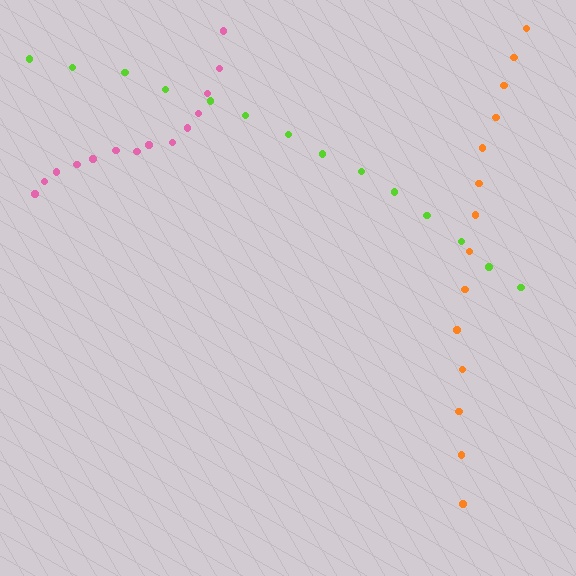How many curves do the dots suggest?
There are 3 distinct paths.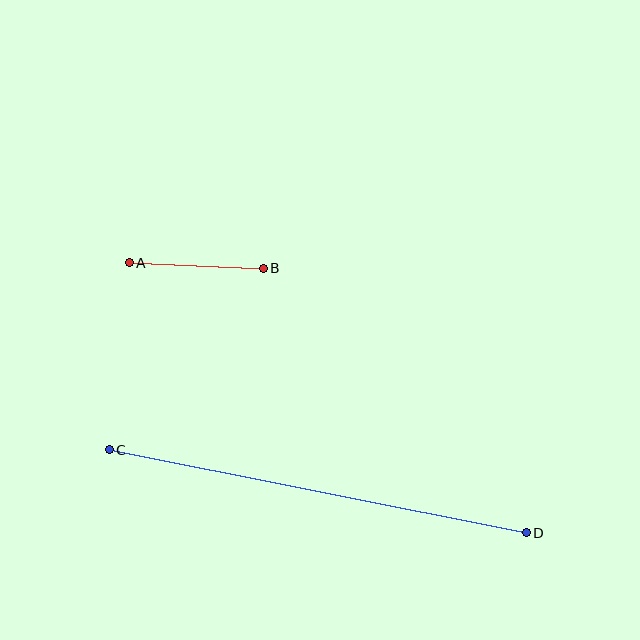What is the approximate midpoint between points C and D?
The midpoint is at approximately (318, 491) pixels.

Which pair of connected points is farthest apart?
Points C and D are farthest apart.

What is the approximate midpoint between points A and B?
The midpoint is at approximately (196, 265) pixels.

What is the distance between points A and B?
The distance is approximately 134 pixels.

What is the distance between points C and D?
The distance is approximately 425 pixels.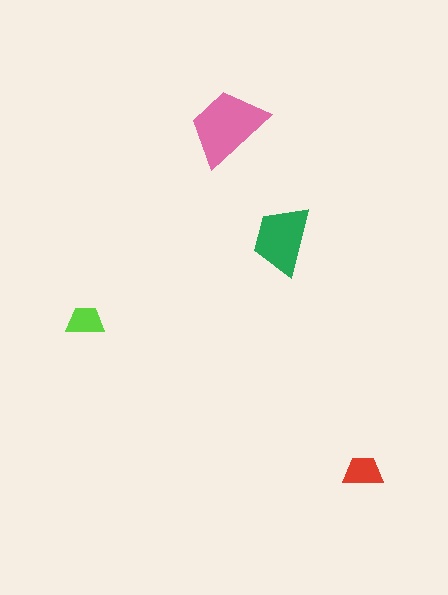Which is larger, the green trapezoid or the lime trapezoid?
The green one.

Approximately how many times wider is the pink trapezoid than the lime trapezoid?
About 2 times wider.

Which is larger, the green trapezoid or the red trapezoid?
The green one.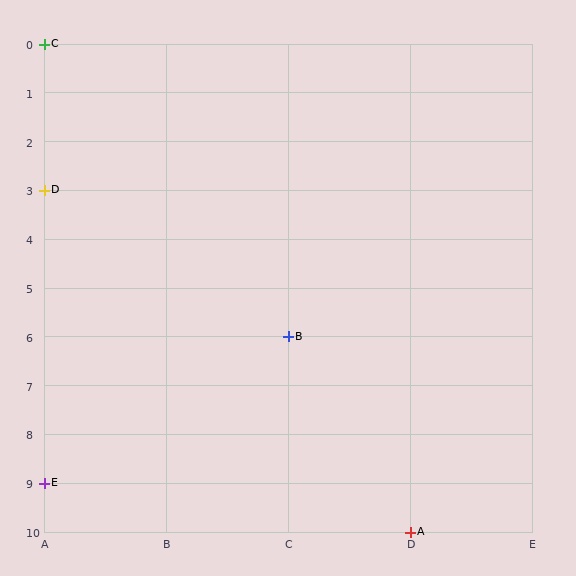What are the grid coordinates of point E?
Point E is at grid coordinates (A, 9).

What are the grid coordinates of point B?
Point B is at grid coordinates (C, 6).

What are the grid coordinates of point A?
Point A is at grid coordinates (D, 10).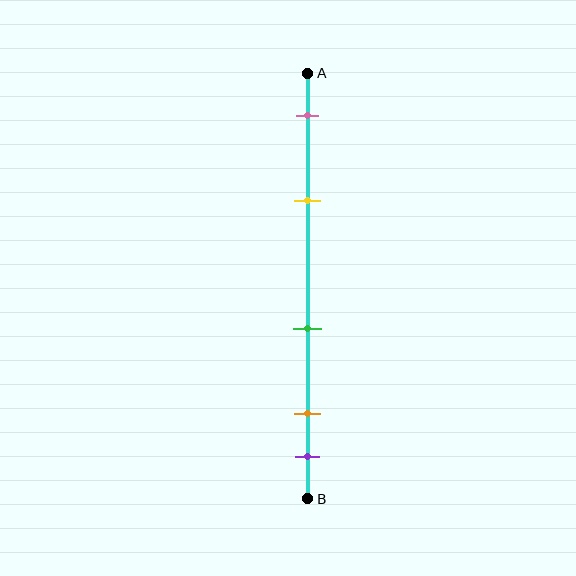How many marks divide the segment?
There are 5 marks dividing the segment.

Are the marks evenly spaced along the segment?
No, the marks are not evenly spaced.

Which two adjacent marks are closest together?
The orange and purple marks are the closest adjacent pair.